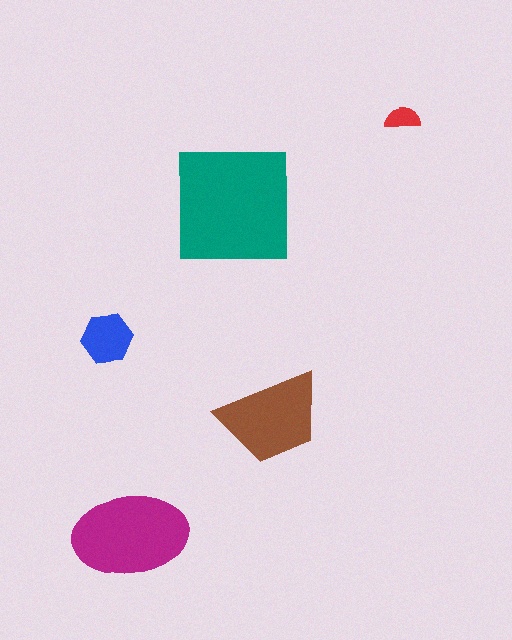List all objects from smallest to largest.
The red semicircle, the blue hexagon, the brown trapezoid, the magenta ellipse, the teal square.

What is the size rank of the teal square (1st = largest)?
1st.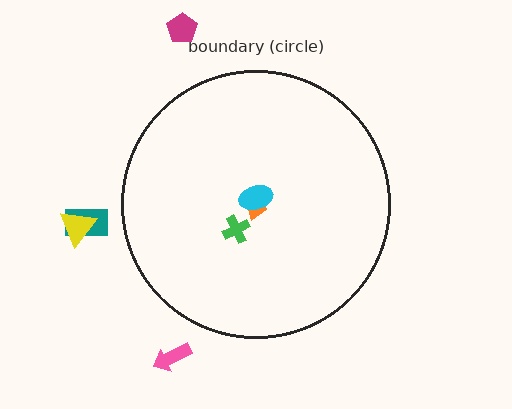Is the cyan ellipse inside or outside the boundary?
Inside.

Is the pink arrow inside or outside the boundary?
Outside.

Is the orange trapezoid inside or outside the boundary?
Inside.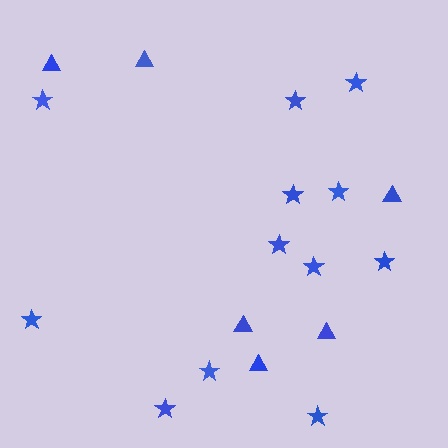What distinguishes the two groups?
There are 2 groups: one group of stars (12) and one group of triangles (6).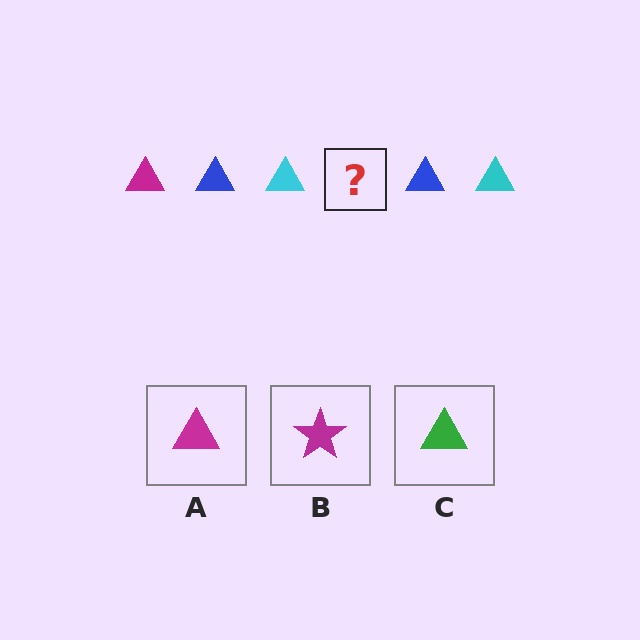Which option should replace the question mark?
Option A.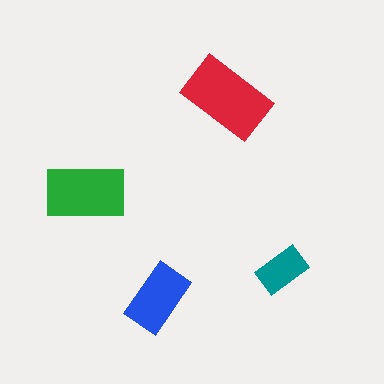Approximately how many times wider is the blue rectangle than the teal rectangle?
About 1.5 times wider.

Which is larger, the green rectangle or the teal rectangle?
The green one.